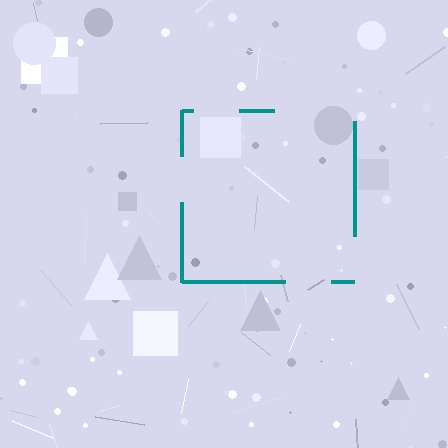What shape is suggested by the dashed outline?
The dashed outline suggests a square.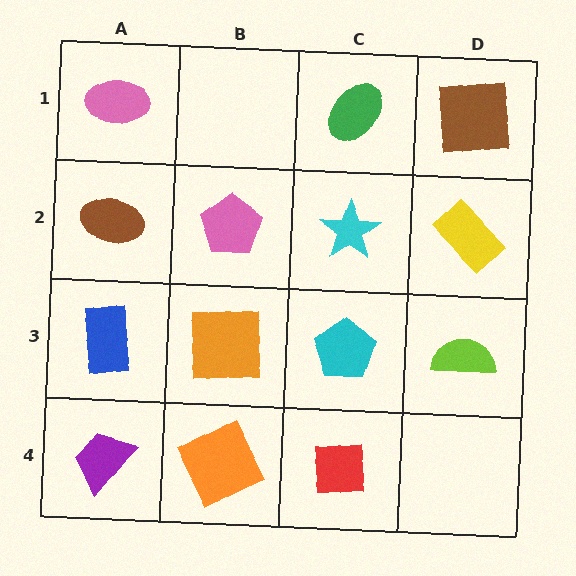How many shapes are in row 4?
3 shapes.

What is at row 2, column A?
A brown ellipse.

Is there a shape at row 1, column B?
No, that cell is empty.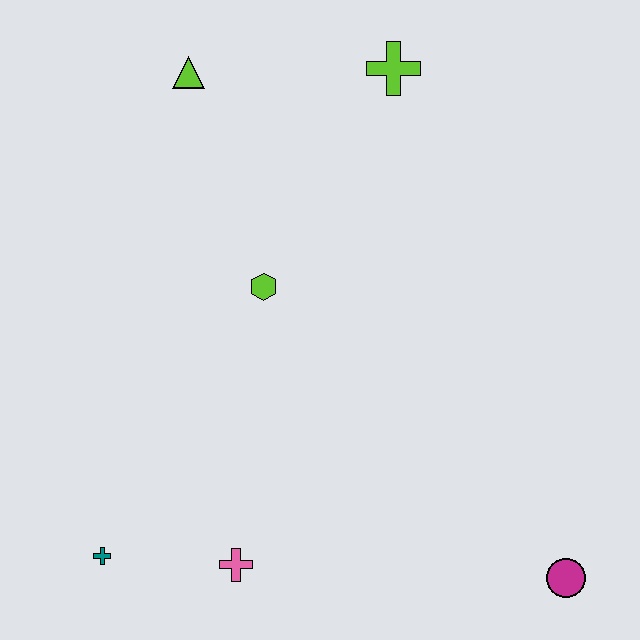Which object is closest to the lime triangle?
The lime cross is closest to the lime triangle.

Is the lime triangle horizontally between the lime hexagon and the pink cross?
No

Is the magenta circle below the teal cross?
Yes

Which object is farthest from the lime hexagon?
The magenta circle is farthest from the lime hexagon.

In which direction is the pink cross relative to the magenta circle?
The pink cross is to the left of the magenta circle.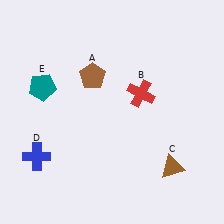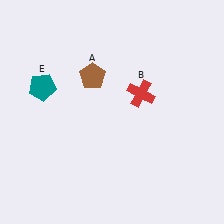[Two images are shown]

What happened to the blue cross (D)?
The blue cross (D) was removed in Image 2. It was in the bottom-left area of Image 1.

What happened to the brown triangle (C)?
The brown triangle (C) was removed in Image 2. It was in the bottom-right area of Image 1.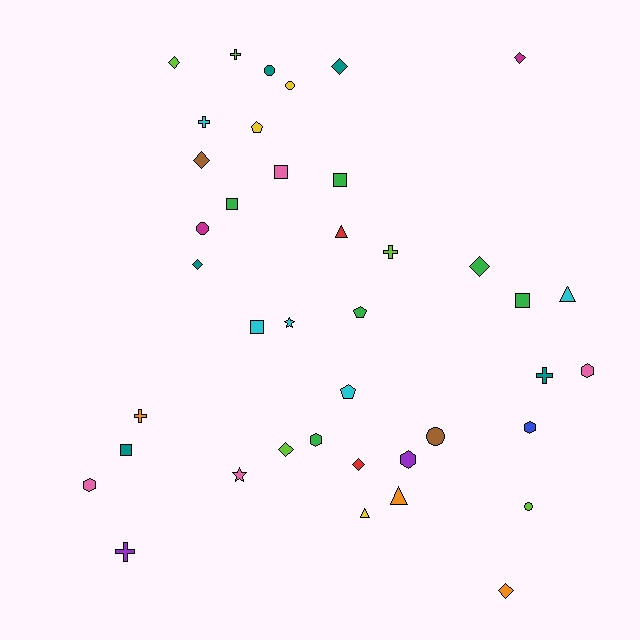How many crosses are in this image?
There are 6 crosses.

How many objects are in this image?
There are 40 objects.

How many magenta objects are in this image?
There are 2 magenta objects.